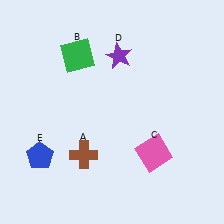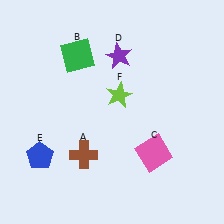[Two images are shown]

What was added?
A lime star (F) was added in Image 2.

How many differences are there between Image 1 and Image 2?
There is 1 difference between the two images.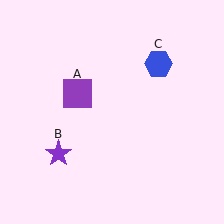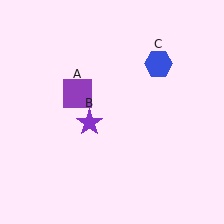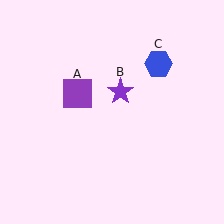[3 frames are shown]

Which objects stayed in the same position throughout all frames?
Purple square (object A) and blue hexagon (object C) remained stationary.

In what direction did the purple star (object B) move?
The purple star (object B) moved up and to the right.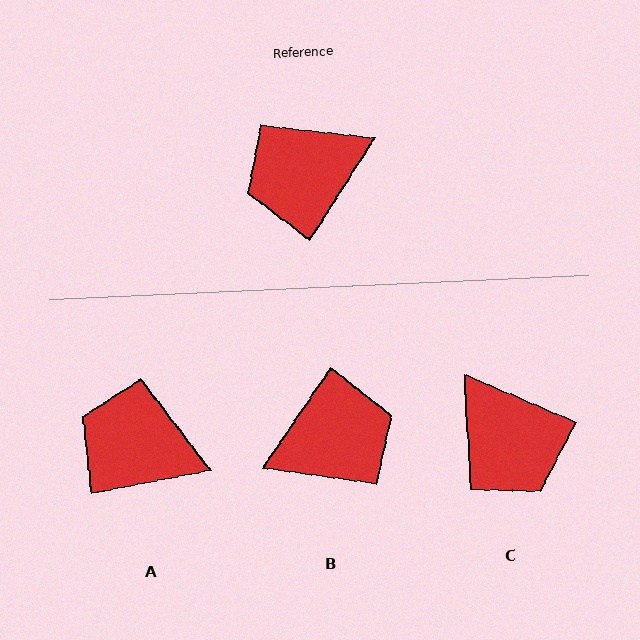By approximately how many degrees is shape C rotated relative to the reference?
Approximately 100 degrees counter-clockwise.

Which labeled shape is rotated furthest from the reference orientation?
B, about 179 degrees away.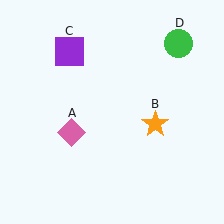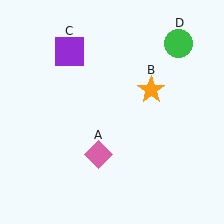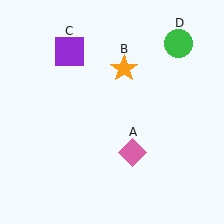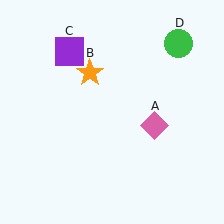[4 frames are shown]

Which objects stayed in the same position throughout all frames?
Purple square (object C) and green circle (object D) remained stationary.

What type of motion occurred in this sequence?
The pink diamond (object A), orange star (object B) rotated counterclockwise around the center of the scene.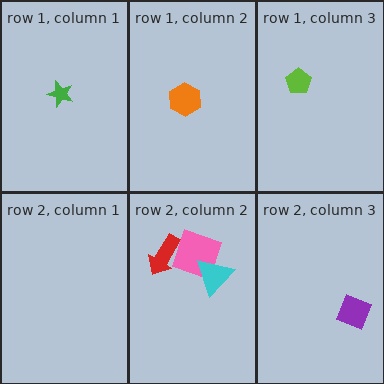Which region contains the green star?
The row 1, column 1 region.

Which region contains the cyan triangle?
The row 2, column 2 region.